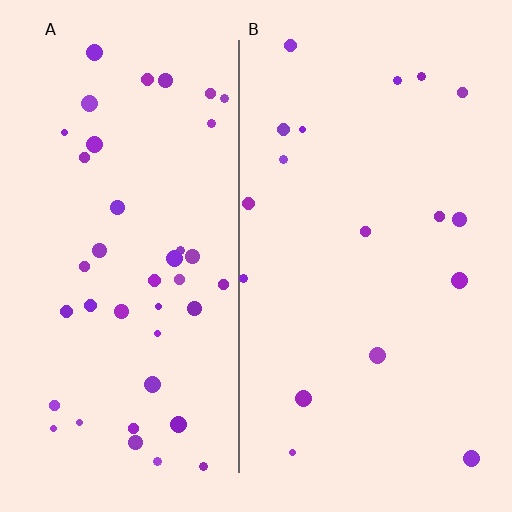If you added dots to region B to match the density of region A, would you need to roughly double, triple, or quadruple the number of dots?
Approximately double.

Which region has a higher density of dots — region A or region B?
A (the left).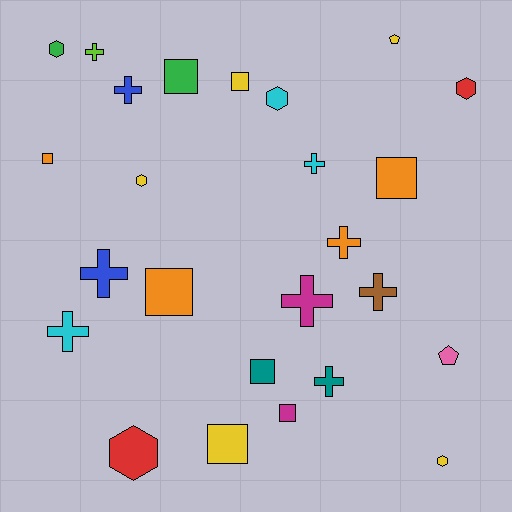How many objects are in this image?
There are 25 objects.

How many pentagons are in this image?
There are 2 pentagons.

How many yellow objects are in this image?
There are 5 yellow objects.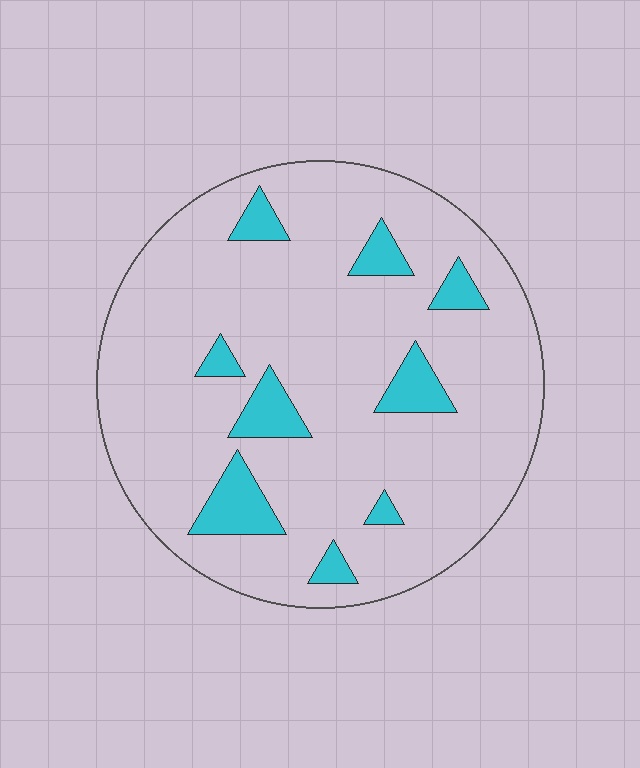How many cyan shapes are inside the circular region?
9.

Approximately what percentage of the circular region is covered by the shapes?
Approximately 10%.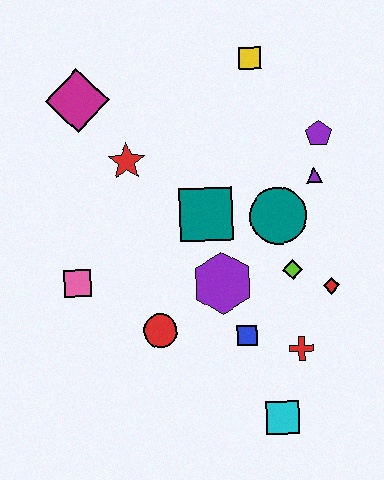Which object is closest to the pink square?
The red circle is closest to the pink square.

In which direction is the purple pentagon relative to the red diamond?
The purple pentagon is above the red diamond.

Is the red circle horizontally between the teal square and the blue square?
No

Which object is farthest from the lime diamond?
The magenta diamond is farthest from the lime diamond.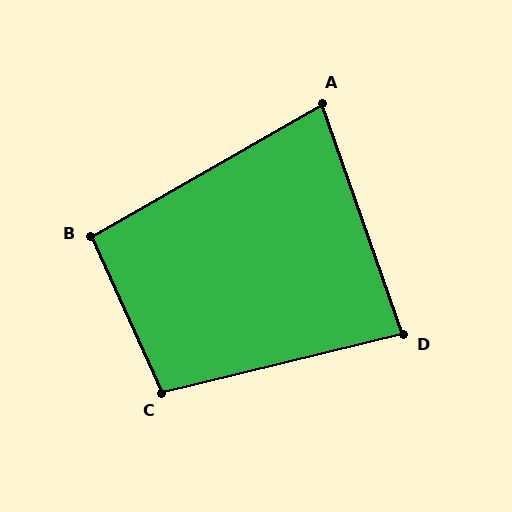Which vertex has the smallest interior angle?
A, at approximately 79 degrees.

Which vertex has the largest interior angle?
C, at approximately 101 degrees.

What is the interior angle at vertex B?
Approximately 96 degrees (obtuse).